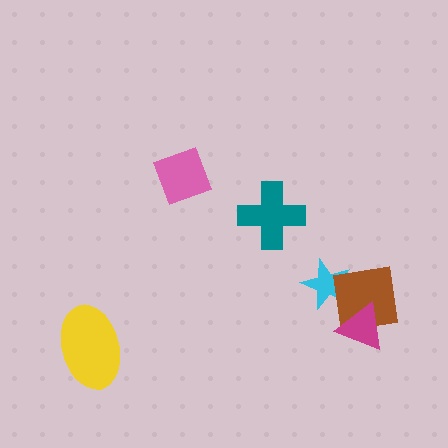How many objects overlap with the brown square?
2 objects overlap with the brown square.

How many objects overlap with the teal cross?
0 objects overlap with the teal cross.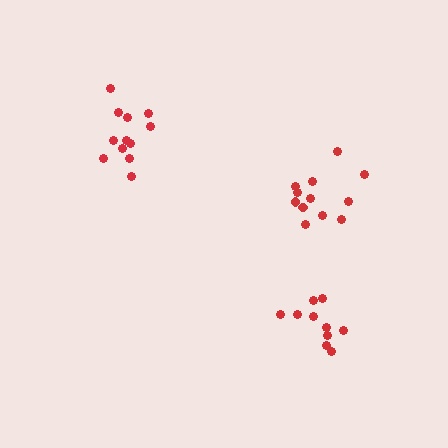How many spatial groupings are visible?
There are 3 spatial groupings.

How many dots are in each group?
Group 1: 12 dots, Group 2: 12 dots, Group 3: 10 dots (34 total).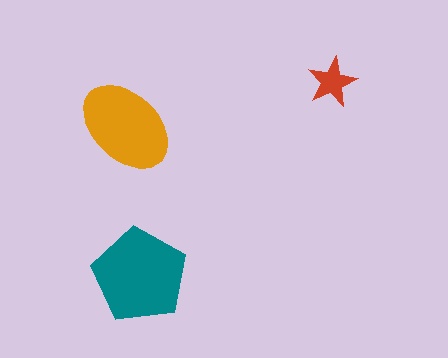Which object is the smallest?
The red star.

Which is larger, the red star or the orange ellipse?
The orange ellipse.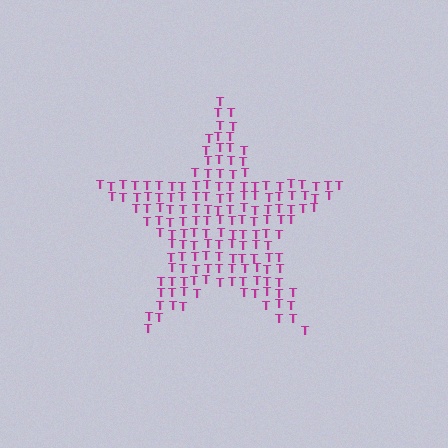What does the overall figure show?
The overall figure shows a star.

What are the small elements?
The small elements are letter T's.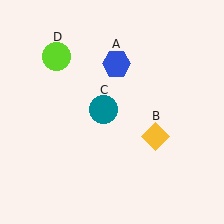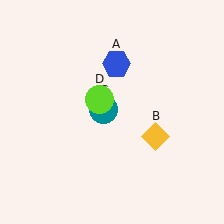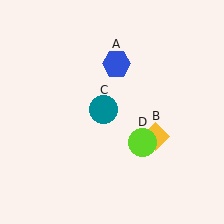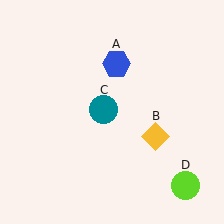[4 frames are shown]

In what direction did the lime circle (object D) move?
The lime circle (object D) moved down and to the right.